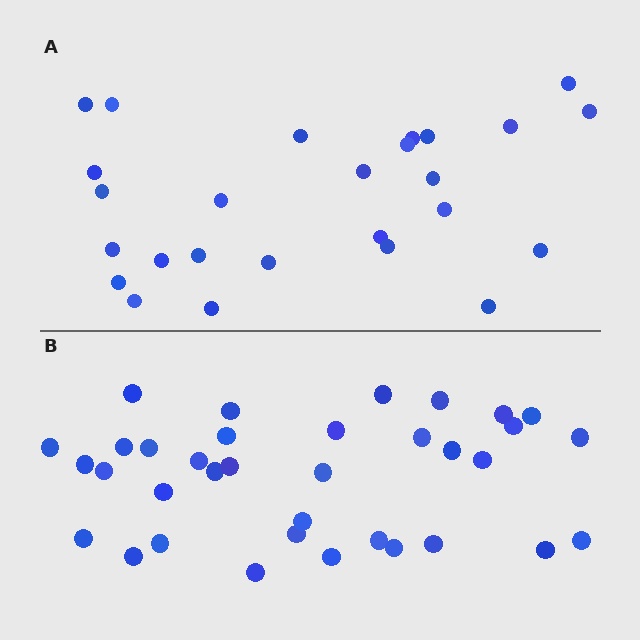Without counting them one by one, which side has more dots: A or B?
Region B (the bottom region) has more dots.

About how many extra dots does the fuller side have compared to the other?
Region B has roughly 8 or so more dots than region A.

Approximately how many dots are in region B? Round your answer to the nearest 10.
About 40 dots. (The exact count is 35, which rounds to 40.)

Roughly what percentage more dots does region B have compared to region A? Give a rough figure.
About 35% more.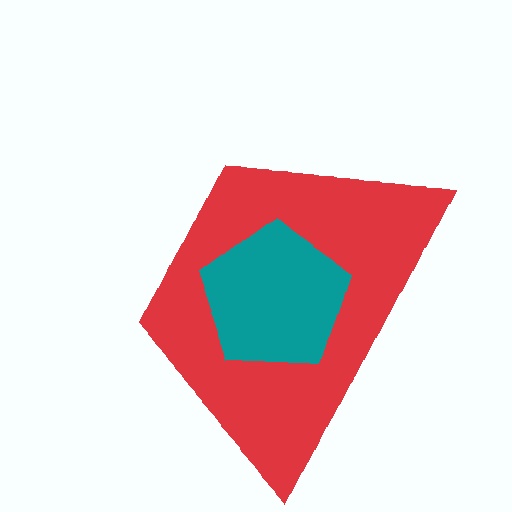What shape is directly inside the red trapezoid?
The teal pentagon.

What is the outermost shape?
The red trapezoid.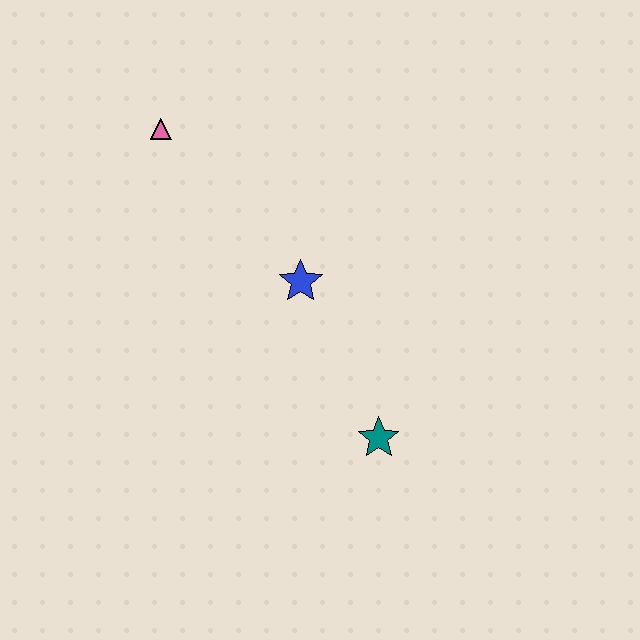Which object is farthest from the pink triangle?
The teal star is farthest from the pink triangle.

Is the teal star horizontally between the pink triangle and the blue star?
No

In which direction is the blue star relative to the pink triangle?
The blue star is below the pink triangle.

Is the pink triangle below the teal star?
No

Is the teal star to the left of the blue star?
No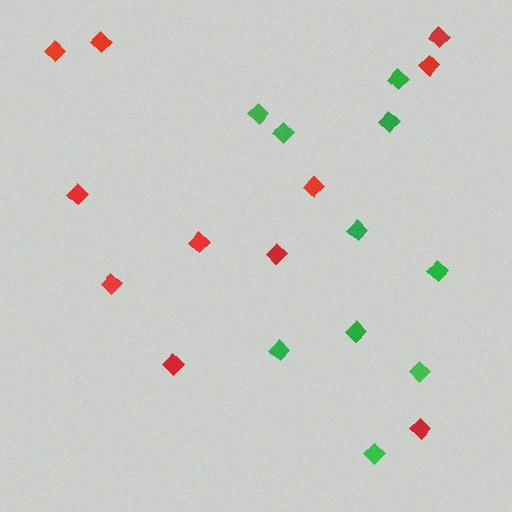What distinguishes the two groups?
There are 2 groups: one group of red diamonds (11) and one group of green diamonds (10).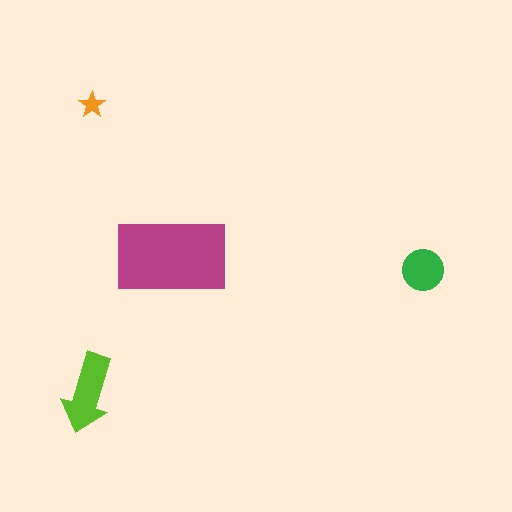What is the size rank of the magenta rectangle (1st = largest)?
1st.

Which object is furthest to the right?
The green circle is rightmost.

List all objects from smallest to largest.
The orange star, the green circle, the lime arrow, the magenta rectangle.